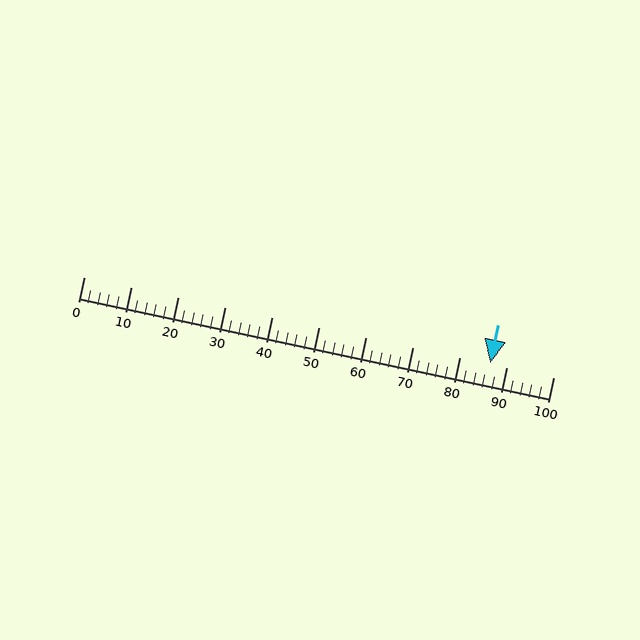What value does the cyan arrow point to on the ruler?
The cyan arrow points to approximately 86.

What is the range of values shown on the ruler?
The ruler shows values from 0 to 100.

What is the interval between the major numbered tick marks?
The major tick marks are spaced 10 units apart.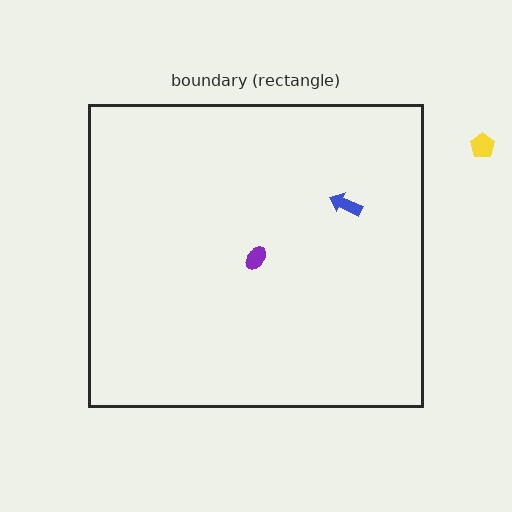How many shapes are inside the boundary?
2 inside, 1 outside.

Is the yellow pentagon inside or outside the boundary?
Outside.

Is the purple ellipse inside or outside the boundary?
Inside.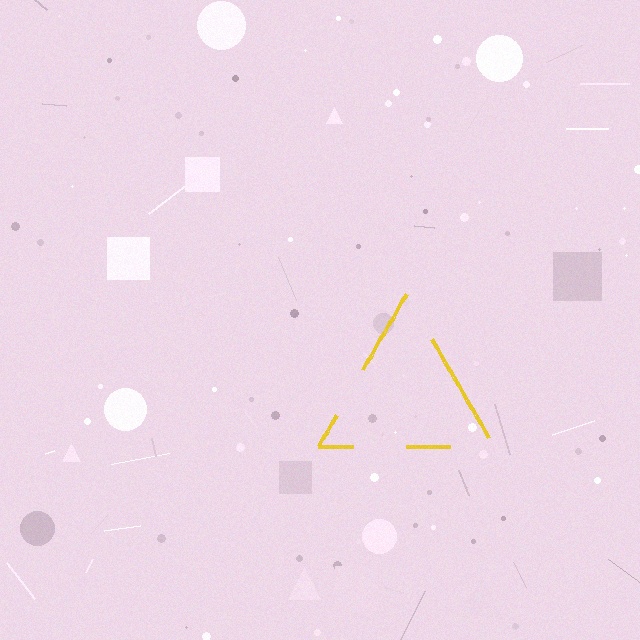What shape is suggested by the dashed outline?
The dashed outline suggests a triangle.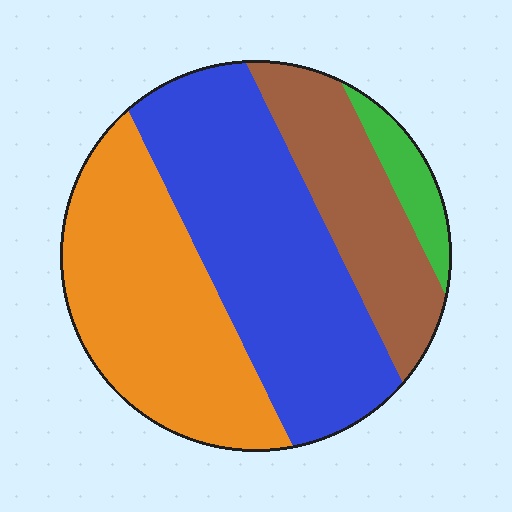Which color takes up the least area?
Green, at roughly 5%.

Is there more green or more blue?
Blue.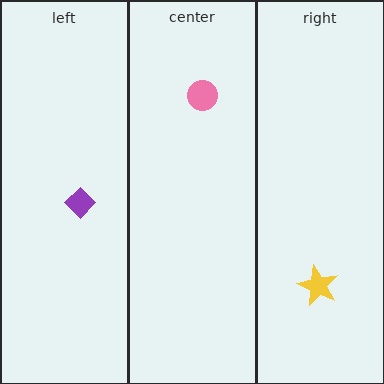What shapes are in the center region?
The pink circle.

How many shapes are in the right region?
1.